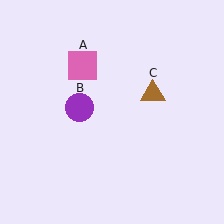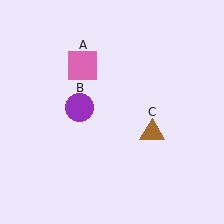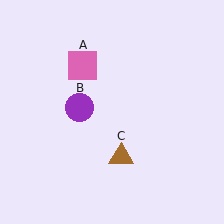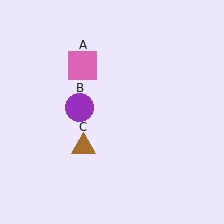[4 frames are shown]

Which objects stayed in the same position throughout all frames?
Pink square (object A) and purple circle (object B) remained stationary.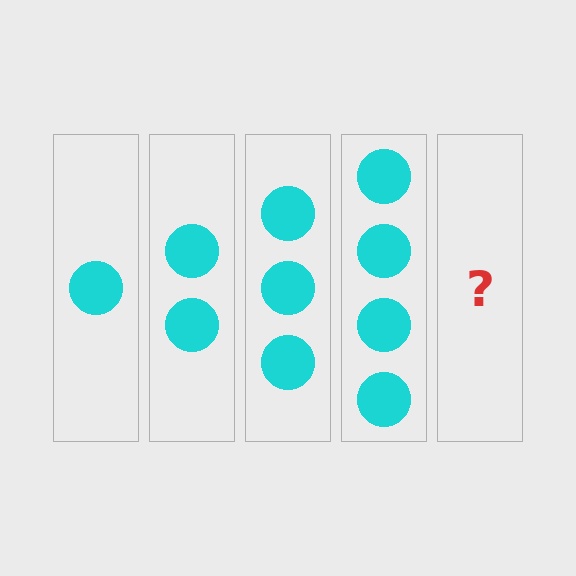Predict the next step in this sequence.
The next step is 5 circles.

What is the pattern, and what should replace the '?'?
The pattern is that each step adds one more circle. The '?' should be 5 circles.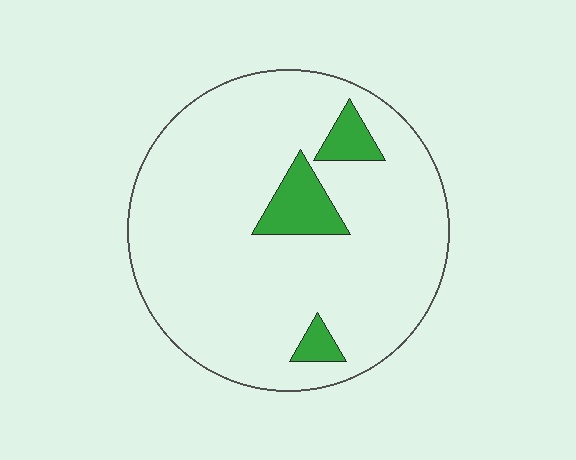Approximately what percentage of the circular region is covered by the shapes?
Approximately 10%.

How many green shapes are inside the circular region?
3.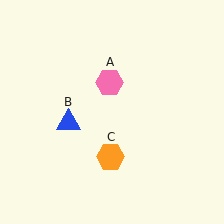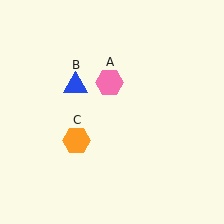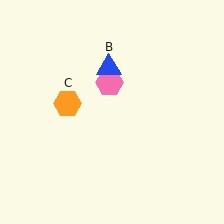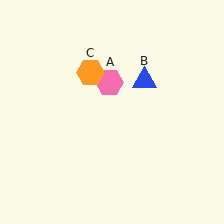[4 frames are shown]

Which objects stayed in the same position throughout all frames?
Pink hexagon (object A) remained stationary.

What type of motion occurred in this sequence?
The blue triangle (object B), orange hexagon (object C) rotated clockwise around the center of the scene.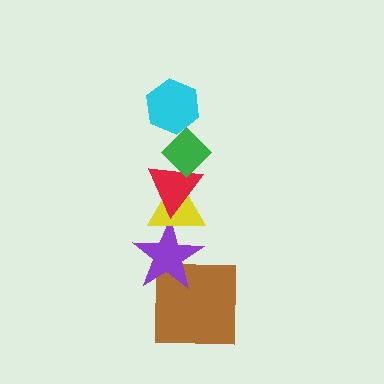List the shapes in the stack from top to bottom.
From top to bottom: the cyan hexagon, the green diamond, the red triangle, the yellow triangle, the purple star, the brown square.